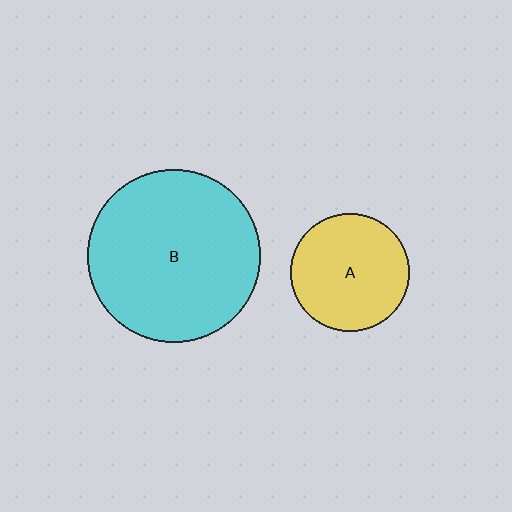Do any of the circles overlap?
No, none of the circles overlap.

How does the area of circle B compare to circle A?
Approximately 2.1 times.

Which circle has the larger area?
Circle B (cyan).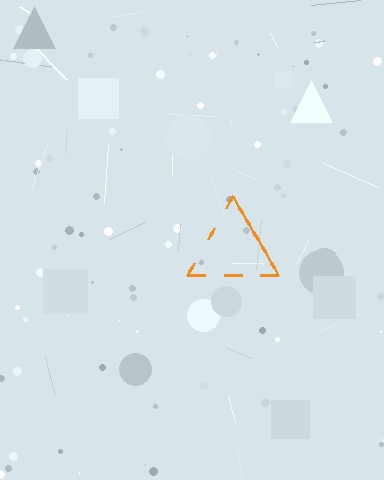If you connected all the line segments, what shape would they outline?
They would outline a triangle.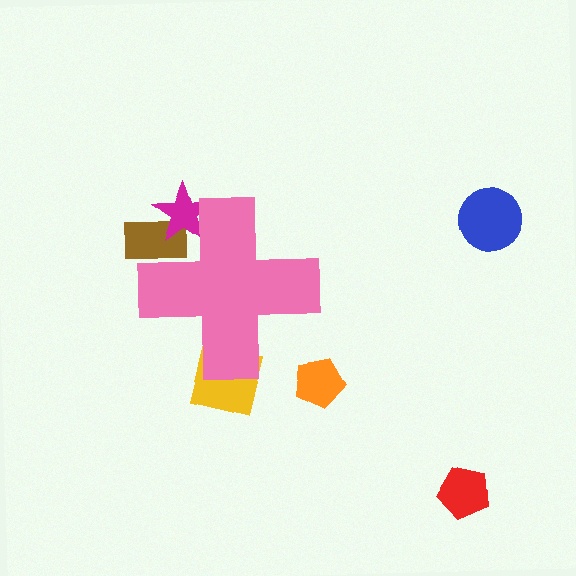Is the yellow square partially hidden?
Yes, the yellow square is partially hidden behind the pink cross.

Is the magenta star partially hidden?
Yes, the magenta star is partially hidden behind the pink cross.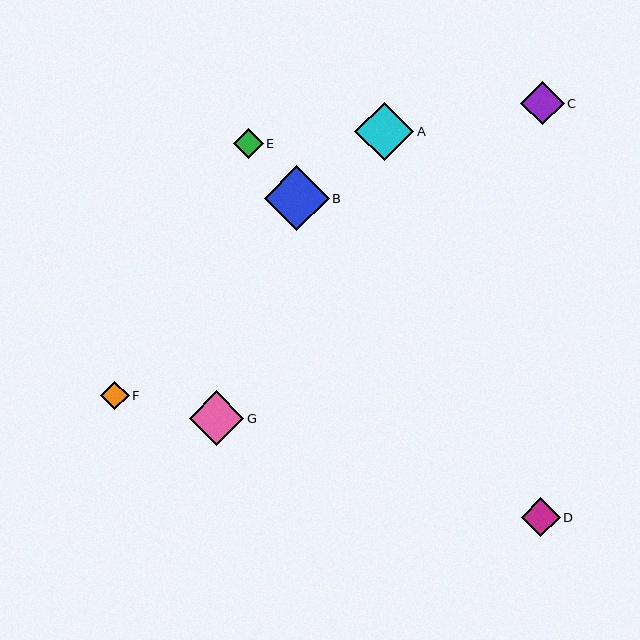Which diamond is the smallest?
Diamond F is the smallest with a size of approximately 29 pixels.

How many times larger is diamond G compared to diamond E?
Diamond G is approximately 1.8 times the size of diamond E.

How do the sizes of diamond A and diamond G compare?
Diamond A and diamond G are approximately the same size.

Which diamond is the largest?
Diamond B is the largest with a size of approximately 64 pixels.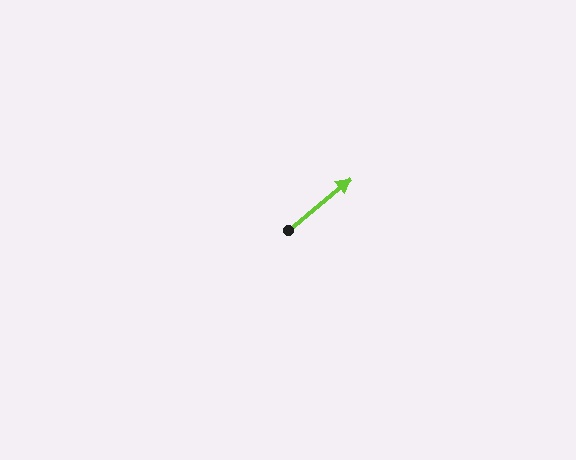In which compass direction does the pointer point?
Northeast.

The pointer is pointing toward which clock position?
Roughly 2 o'clock.